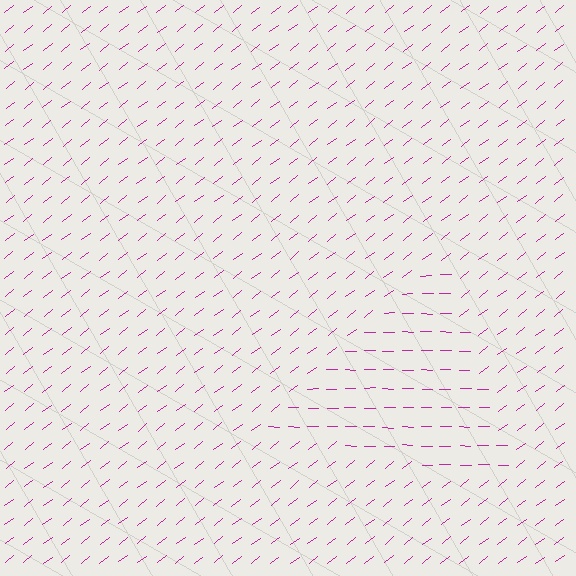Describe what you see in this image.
The image is filled with small magenta line segments. A triangle region in the image has lines oriented differently from the surrounding lines, creating a visible texture boundary.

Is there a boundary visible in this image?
Yes, there is a texture boundary formed by a change in line orientation.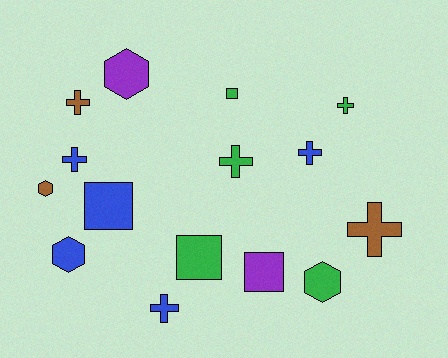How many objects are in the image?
There are 15 objects.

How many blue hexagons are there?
There is 1 blue hexagon.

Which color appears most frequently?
Blue, with 5 objects.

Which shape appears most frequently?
Cross, with 7 objects.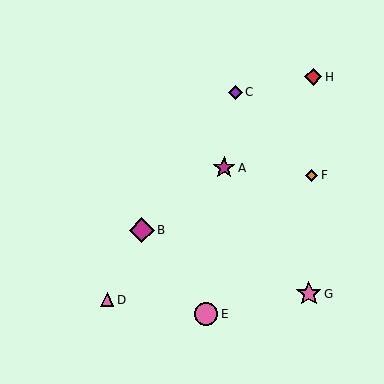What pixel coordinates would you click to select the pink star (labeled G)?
Click at (309, 294) to select the pink star G.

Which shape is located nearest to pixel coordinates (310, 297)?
The pink star (labeled G) at (309, 294) is nearest to that location.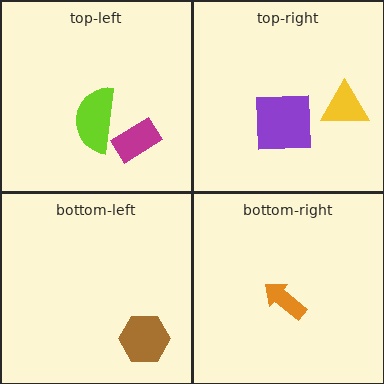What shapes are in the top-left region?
The lime semicircle, the magenta rectangle.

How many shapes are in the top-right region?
2.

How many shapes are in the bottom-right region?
1.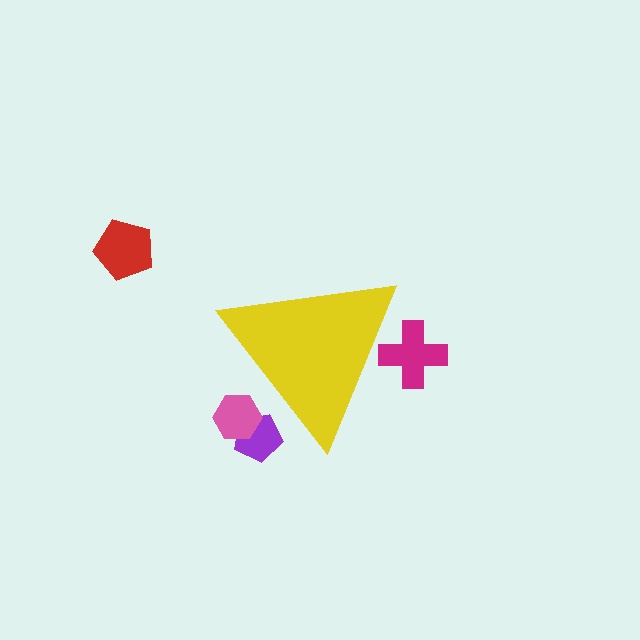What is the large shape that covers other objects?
A yellow triangle.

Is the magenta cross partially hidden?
Yes, the magenta cross is partially hidden behind the yellow triangle.